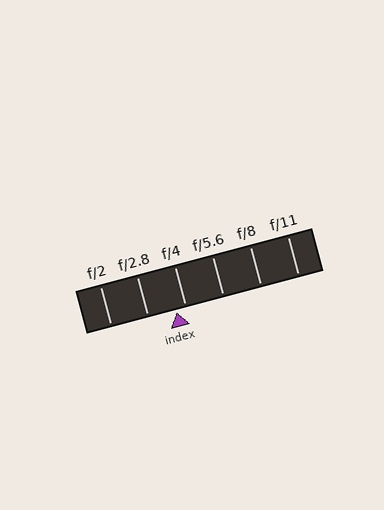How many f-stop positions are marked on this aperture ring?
There are 6 f-stop positions marked.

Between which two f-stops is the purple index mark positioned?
The index mark is between f/2.8 and f/4.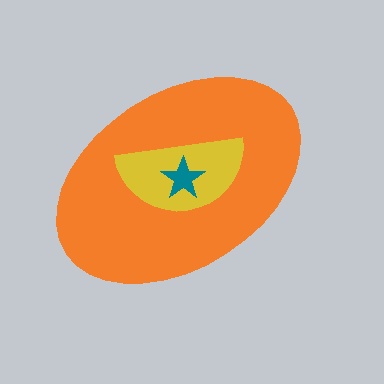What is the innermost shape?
The teal star.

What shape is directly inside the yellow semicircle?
The teal star.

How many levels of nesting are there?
3.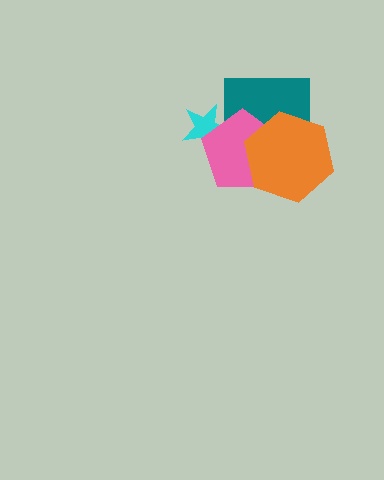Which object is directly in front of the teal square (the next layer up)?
The pink pentagon is directly in front of the teal square.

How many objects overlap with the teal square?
2 objects overlap with the teal square.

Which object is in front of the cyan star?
The pink pentagon is in front of the cyan star.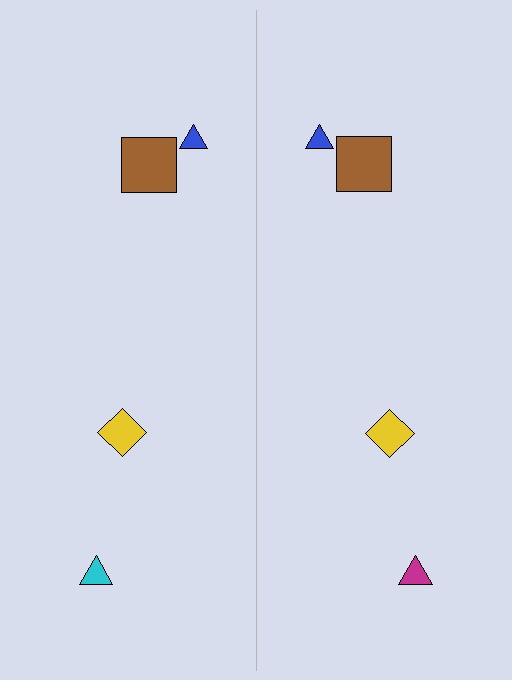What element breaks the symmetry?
The magenta triangle on the right side breaks the symmetry — its mirror counterpart is cyan.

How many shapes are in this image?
There are 8 shapes in this image.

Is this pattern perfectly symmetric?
No, the pattern is not perfectly symmetric. The magenta triangle on the right side breaks the symmetry — its mirror counterpart is cyan.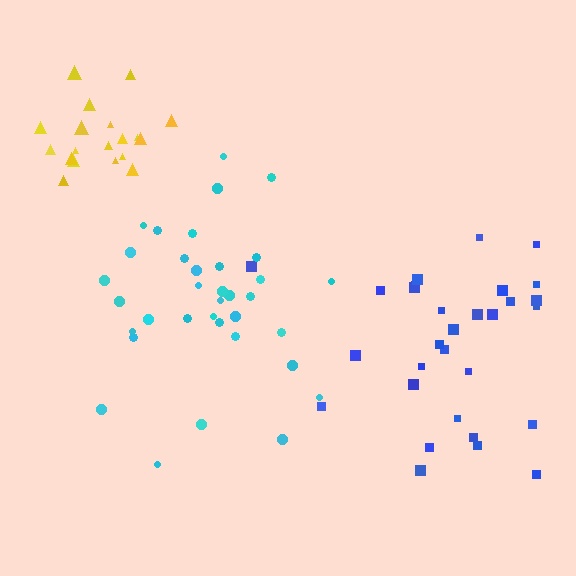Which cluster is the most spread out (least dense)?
Blue.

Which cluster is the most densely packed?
Yellow.